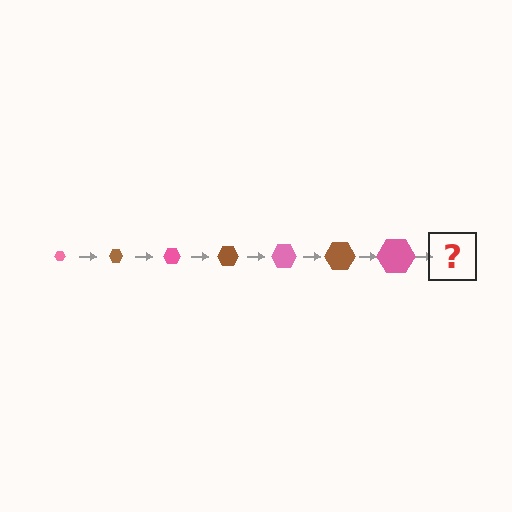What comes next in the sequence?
The next element should be a brown hexagon, larger than the previous one.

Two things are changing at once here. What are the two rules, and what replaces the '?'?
The two rules are that the hexagon grows larger each step and the color cycles through pink and brown. The '?' should be a brown hexagon, larger than the previous one.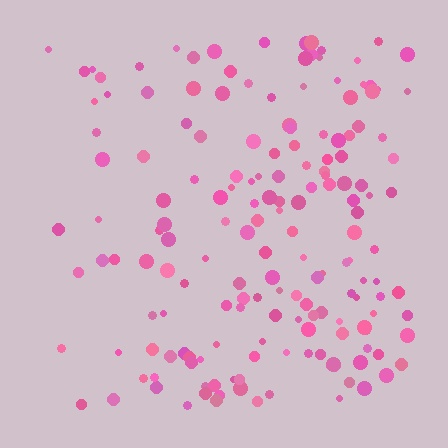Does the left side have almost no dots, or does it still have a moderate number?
Still a moderate number, just noticeably fewer than the right.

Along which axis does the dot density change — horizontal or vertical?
Horizontal.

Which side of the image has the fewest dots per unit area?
The left.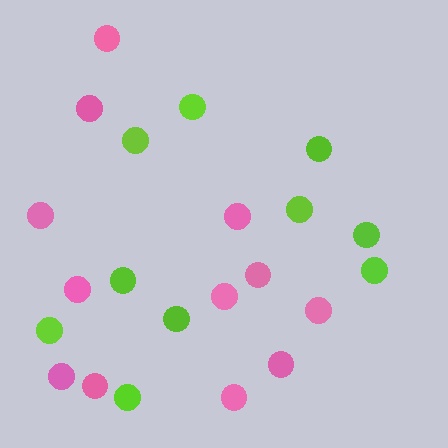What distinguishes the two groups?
There are 2 groups: one group of pink circles (12) and one group of lime circles (10).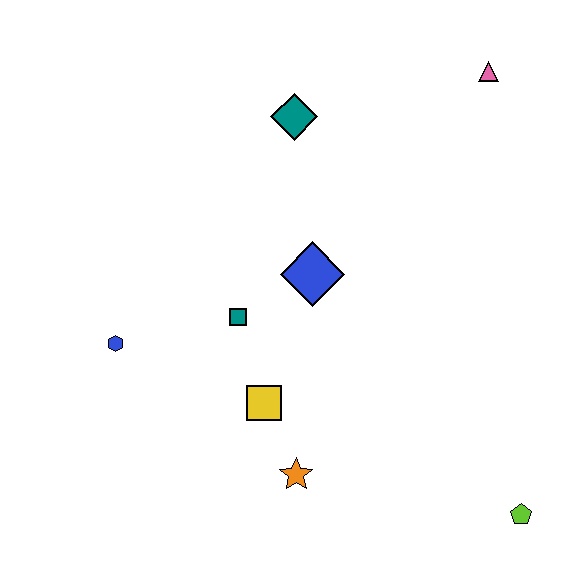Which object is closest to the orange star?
The yellow square is closest to the orange star.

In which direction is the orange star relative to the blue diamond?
The orange star is below the blue diamond.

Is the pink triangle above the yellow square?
Yes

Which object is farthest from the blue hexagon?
The pink triangle is farthest from the blue hexagon.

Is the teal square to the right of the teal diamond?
No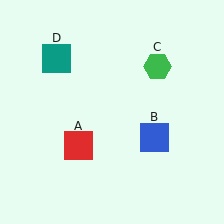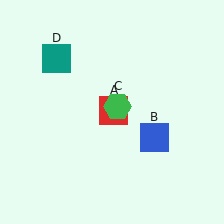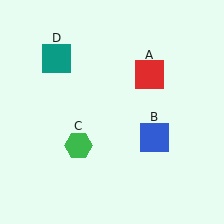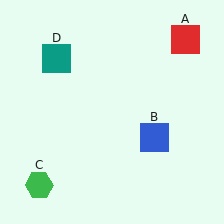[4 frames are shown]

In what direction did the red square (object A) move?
The red square (object A) moved up and to the right.